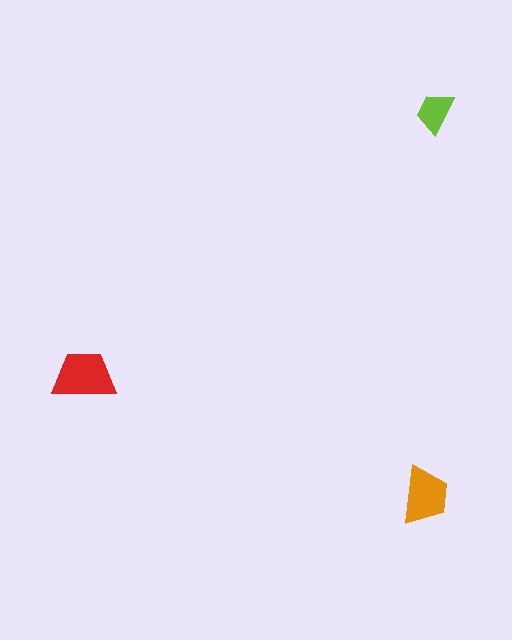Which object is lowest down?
The orange trapezoid is bottommost.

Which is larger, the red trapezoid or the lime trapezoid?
The red one.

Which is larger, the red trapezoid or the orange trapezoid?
The red one.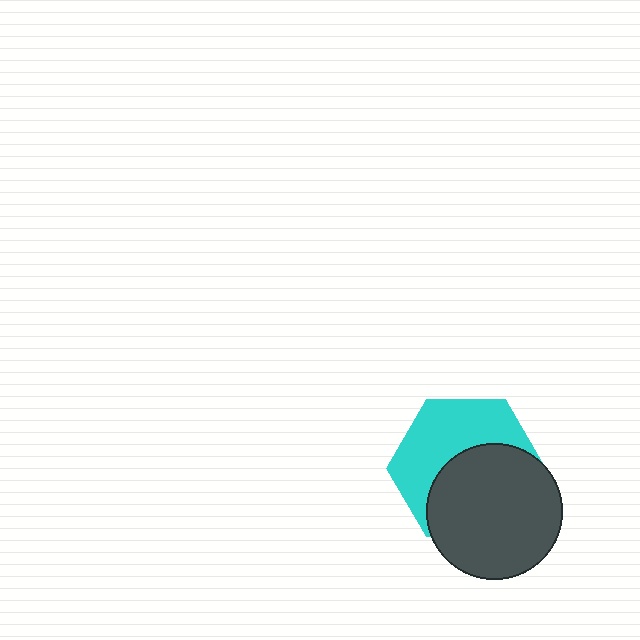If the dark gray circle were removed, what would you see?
You would see the complete cyan hexagon.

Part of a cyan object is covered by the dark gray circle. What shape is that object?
It is a hexagon.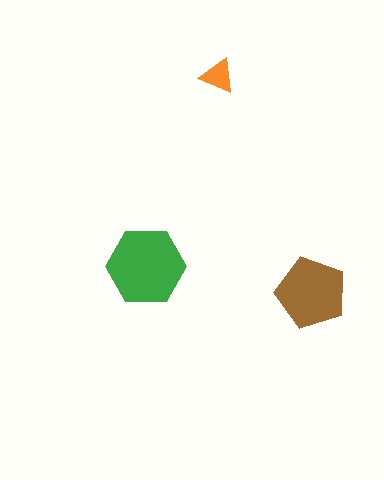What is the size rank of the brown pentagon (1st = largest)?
2nd.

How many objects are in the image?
There are 3 objects in the image.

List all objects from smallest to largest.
The orange triangle, the brown pentagon, the green hexagon.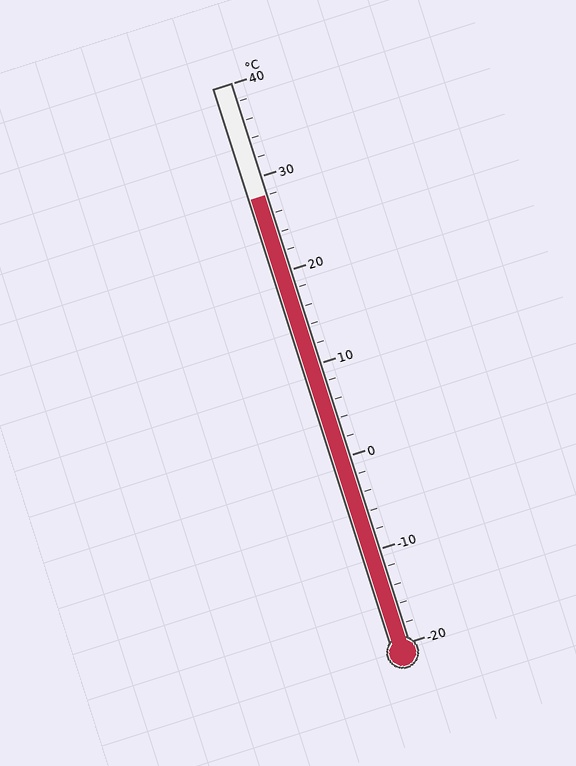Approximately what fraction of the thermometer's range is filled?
The thermometer is filled to approximately 80% of its range.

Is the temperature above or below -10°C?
The temperature is above -10°C.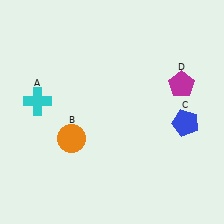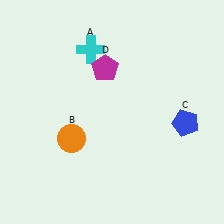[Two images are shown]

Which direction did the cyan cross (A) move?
The cyan cross (A) moved right.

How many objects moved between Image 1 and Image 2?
2 objects moved between the two images.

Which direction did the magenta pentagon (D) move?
The magenta pentagon (D) moved left.